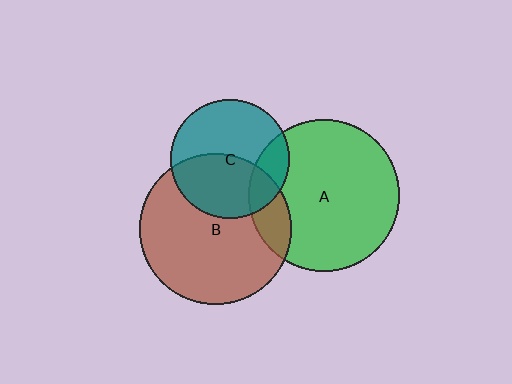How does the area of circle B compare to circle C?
Approximately 1.6 times.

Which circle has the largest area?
Circle B (brown).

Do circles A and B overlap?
Yes.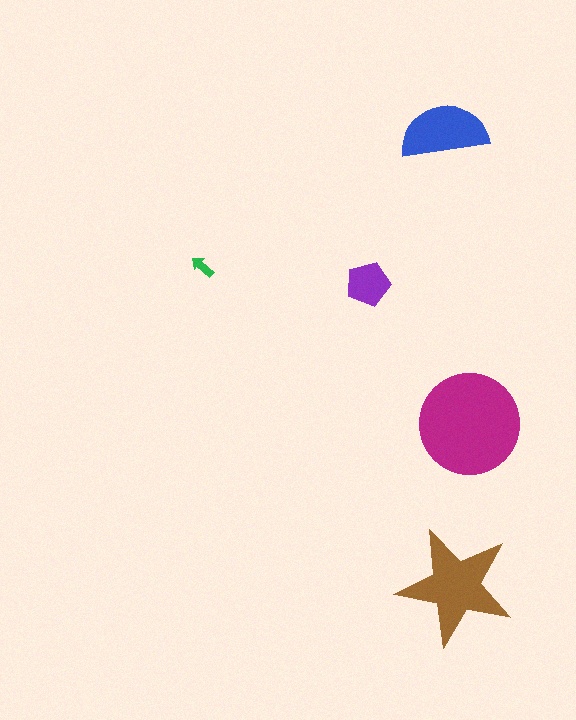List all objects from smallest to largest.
The green arrow, the purple pentagon, the blue semicircle, the brown star, the magenta circle.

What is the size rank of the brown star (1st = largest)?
2nd.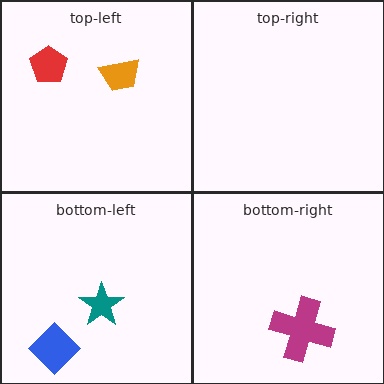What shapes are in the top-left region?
The red pentagon, the orange trapezoid.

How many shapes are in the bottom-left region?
2.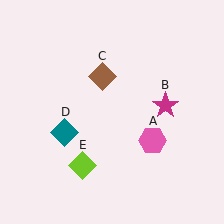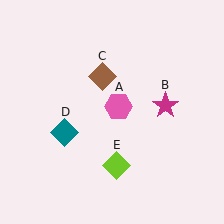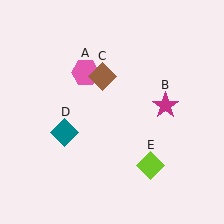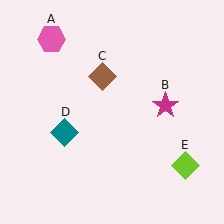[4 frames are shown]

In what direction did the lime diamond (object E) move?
The lime diamond (object E) moved right.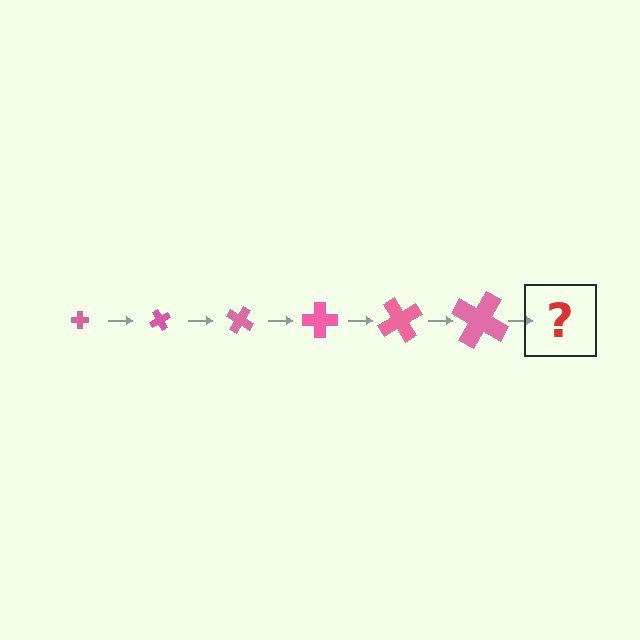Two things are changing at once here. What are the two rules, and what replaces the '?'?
The two rules are that the cross grows larger each step and it rotates 60 degrees each step. The '?' should be a cross, larger than the previous one and rotated 360 degrees from the start.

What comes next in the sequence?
The next element should be a cross, larger than the previous one and rotated 360 degrees from the start.